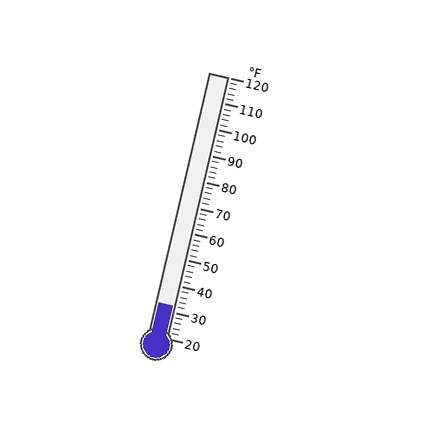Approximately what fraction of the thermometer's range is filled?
The thermometer is filled to approximately 10% of its range.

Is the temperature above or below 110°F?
The temperature is below 110°F.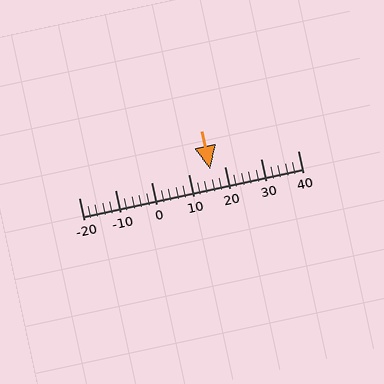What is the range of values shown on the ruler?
The ruler shows values from -20 to 40.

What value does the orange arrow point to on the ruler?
The orange arrow points to approximately 16.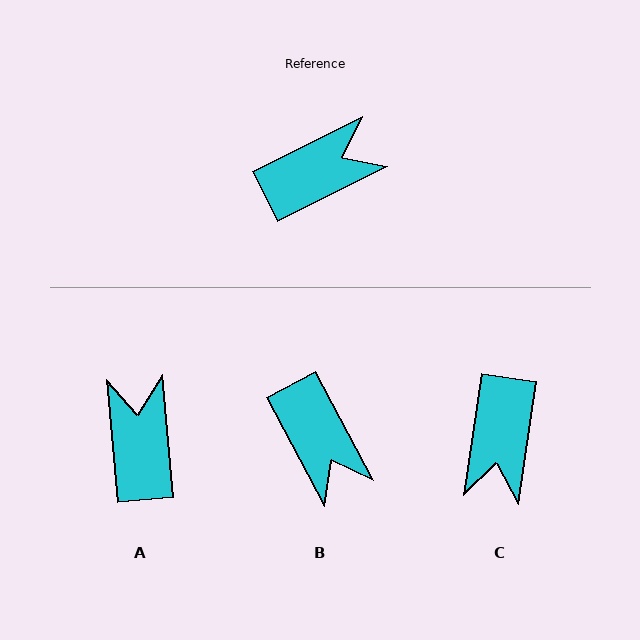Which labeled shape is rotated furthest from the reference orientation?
C, about 125 degrees away.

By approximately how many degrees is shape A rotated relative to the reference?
Approximately 69 degrees counter-clockwise.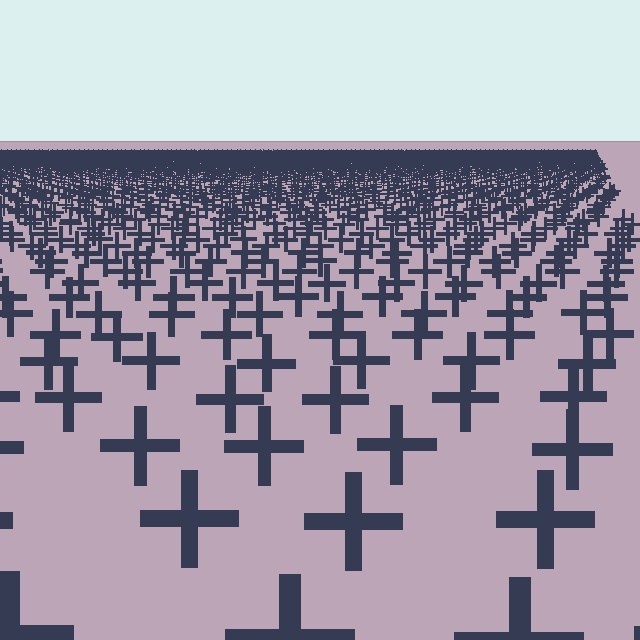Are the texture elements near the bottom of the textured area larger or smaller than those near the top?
Larger. Near the bottom, elements are closer to the viewer and appear at a bigger on-screen size.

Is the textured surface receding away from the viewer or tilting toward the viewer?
The surface is receding away from the viewer. Texture elements get smaller and denser toward the top.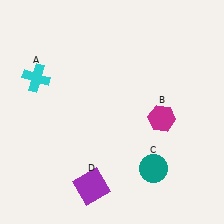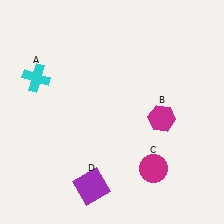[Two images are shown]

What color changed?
The circle (C) changed from teal in Image 1 to magenta in Image 2.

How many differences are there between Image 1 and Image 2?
There is 1 difference between the two images.